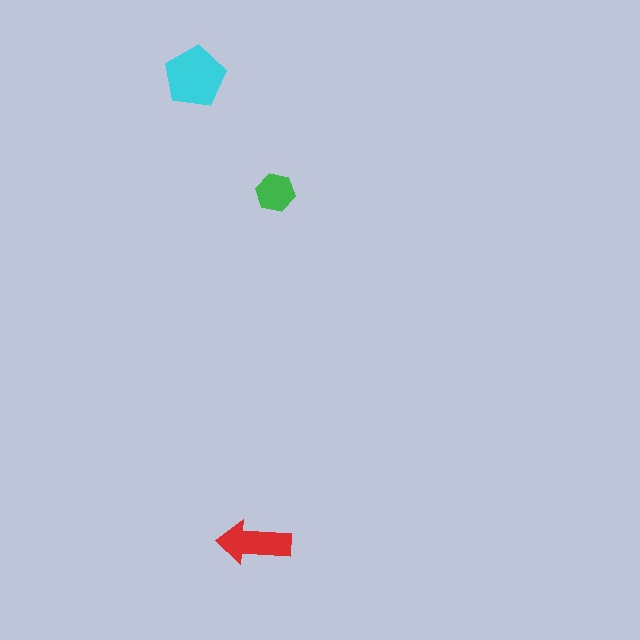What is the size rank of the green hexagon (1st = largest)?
3rd.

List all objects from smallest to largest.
The green hexagon, the red arrow, the cyan pentagon.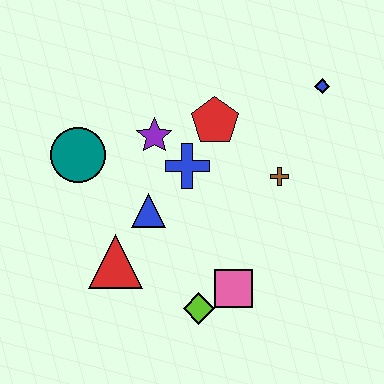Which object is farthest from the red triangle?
The blue diamond is farthest from the red triangle.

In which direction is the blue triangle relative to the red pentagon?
The blue triangle is below the red pentagon.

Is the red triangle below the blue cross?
Yes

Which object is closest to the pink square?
The lime diamond is closest to the pink square.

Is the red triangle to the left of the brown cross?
Yes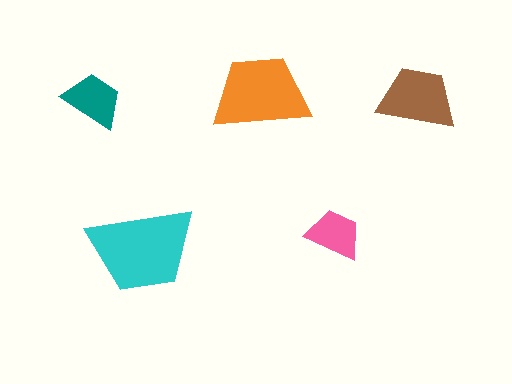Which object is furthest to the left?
The teal trapezoid is leftmost.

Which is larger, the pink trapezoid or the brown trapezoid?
The brown one.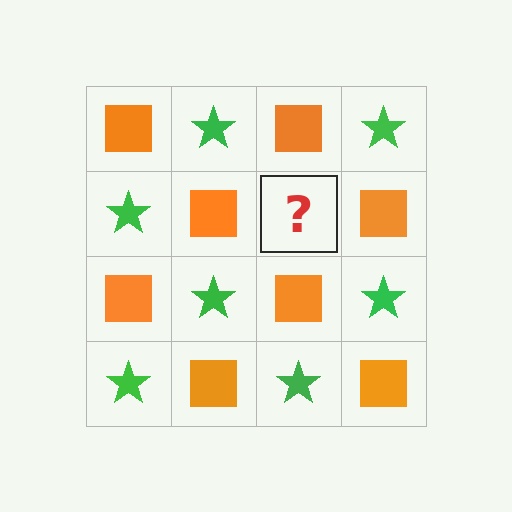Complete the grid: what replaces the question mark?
The question mark should be replaced with a green star.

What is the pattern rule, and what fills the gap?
The rule is that it alternates orange square and green star in a checkerboard pattern. The gap should be filled with a green star.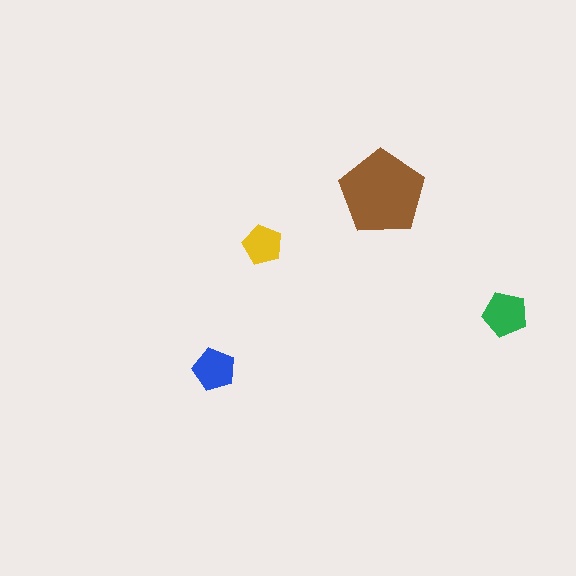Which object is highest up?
The brown pentagon is topmost.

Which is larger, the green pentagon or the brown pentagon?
The brown one.